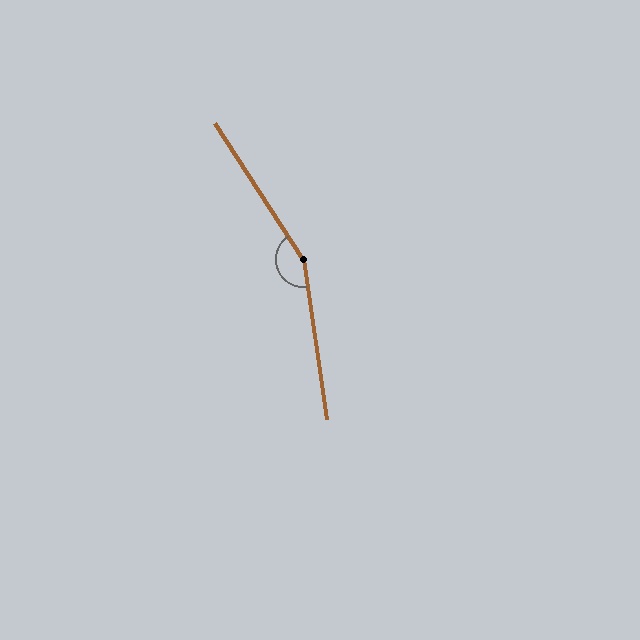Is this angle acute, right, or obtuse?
It is obtuse.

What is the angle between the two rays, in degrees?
Approximately 155 degrees.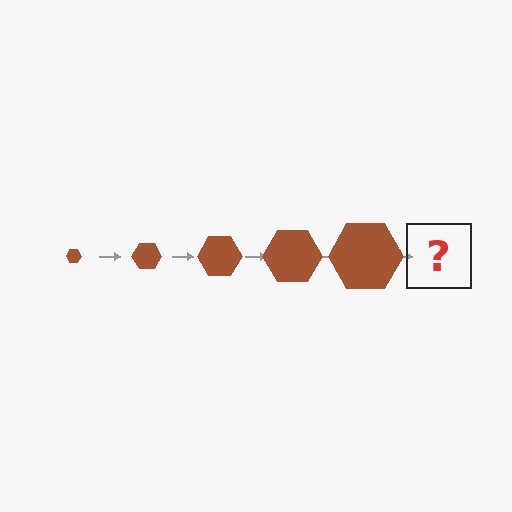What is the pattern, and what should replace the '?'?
The pattern is that the hexagon gets progressively larger each step. The '?' should be a brown hexagon, larger than the previous one.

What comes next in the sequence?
The next element should be a brown hexagon, larger than the previous one.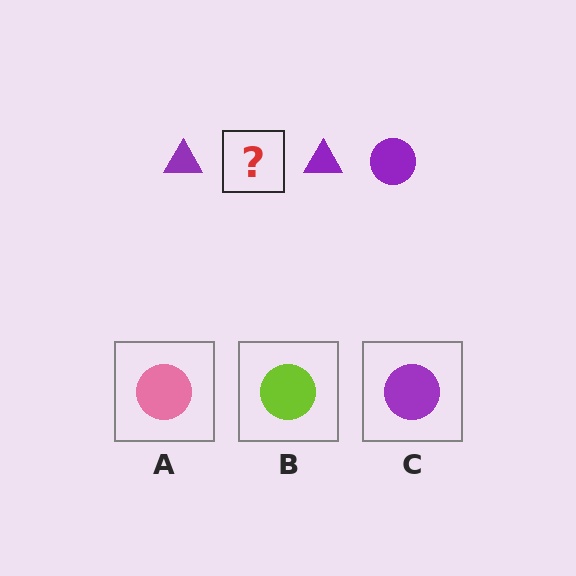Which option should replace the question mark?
Option C.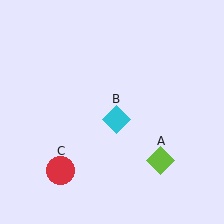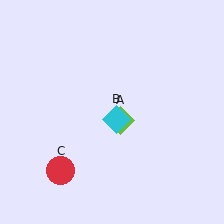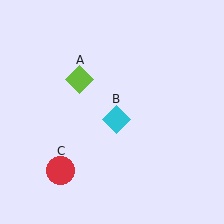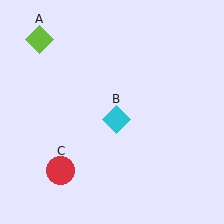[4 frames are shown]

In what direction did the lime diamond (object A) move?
The lime diamond (object A) moved up and to the left.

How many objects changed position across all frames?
1 object changed position: lime diamond (object A).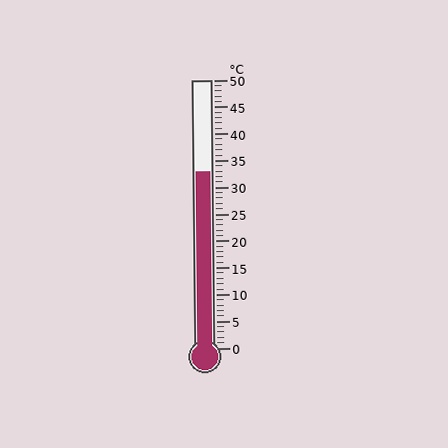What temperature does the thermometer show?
The thermometer shows approximately 33°C.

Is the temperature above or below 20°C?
The temperature is above 20°C.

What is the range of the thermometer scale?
The thermometer scale ranges from 0°C to 50°C.